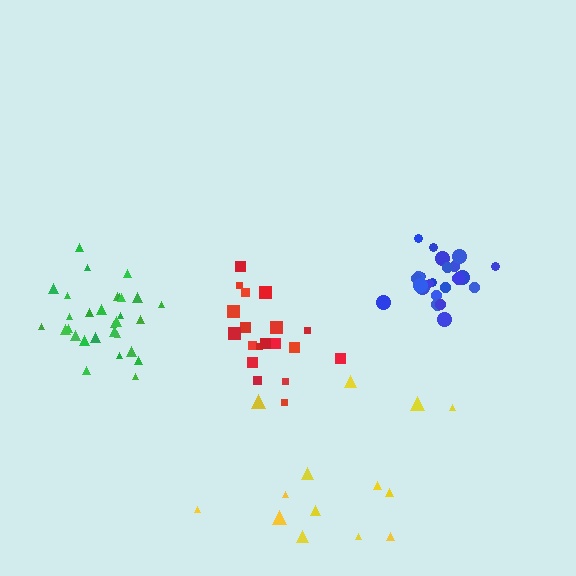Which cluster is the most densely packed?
Green.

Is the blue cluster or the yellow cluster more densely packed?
Blue.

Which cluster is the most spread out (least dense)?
Yellow.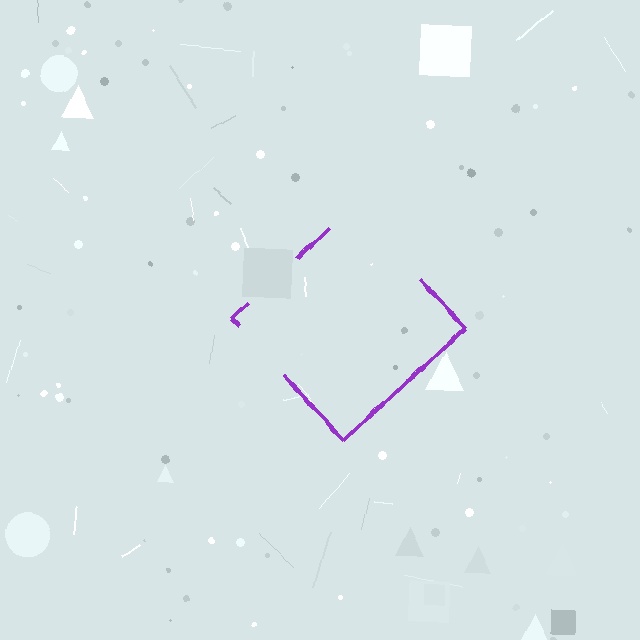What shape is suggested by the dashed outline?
The dashed outline suggests a diamond.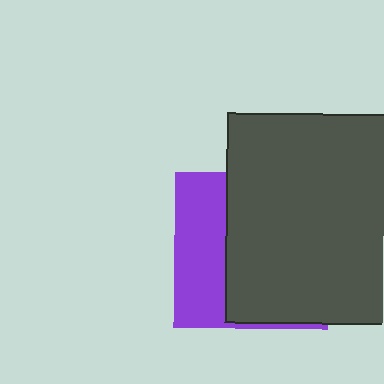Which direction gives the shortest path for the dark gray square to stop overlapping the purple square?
Moving right gives the shortest separation.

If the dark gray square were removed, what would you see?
You would see the complete purple square.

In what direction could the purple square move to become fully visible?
The purple square could move left. That would shift it out from behind the dark gray square entirely.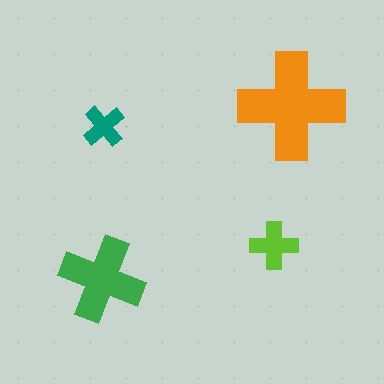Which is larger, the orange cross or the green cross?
The orange one.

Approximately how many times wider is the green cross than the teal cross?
About 2 times wider.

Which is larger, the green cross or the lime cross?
The green one.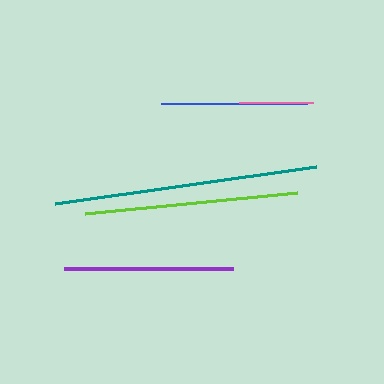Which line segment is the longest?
The teal line is the longest at approximately 264 pixels.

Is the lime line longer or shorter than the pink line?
The lime line is longer than the pink line.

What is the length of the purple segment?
The purple segment is approximately 168 pixels long.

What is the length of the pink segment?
The pink segment is approximately 73 pixels long.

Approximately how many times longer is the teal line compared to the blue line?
The teal line is approximately 1.8 times the length of the blue line.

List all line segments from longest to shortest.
From longest to shortest: teal, lime, purple, blue, pink.